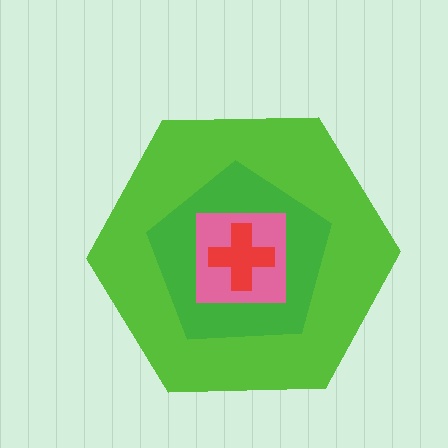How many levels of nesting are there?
4.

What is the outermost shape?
The lime hexagon.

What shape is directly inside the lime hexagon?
The green pentagon.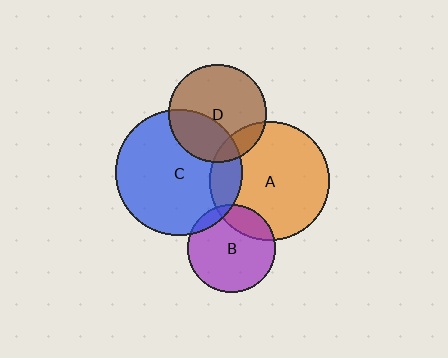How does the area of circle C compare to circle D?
Approximately 1.7 times.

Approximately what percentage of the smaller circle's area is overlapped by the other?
Approximately 20%.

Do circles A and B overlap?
Yes.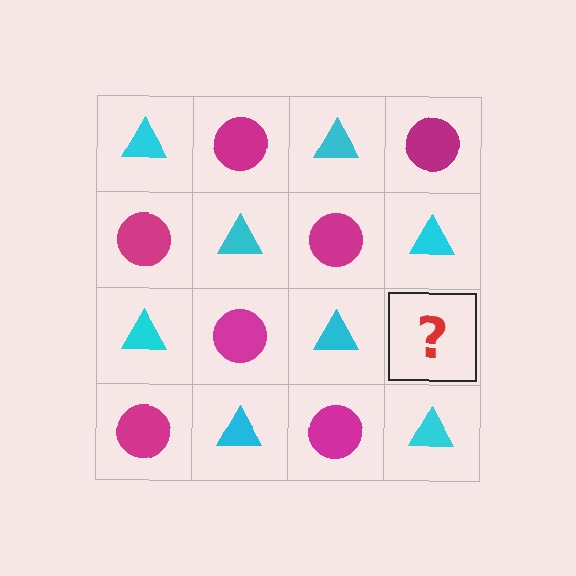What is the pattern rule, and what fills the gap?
The rule is that it alternates cyan triangle and magenta circle in a checkerboard pattern. The gap should be filled with a magenta circle.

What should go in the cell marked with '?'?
The missing cell should contain a magenta circle.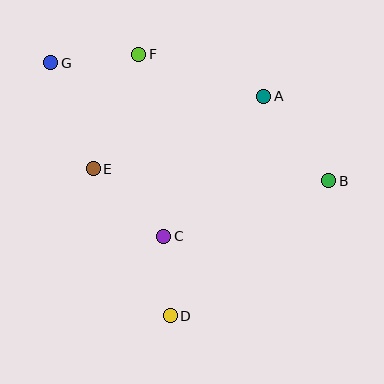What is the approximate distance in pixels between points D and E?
The distance between D and E is approximately 166 pixels.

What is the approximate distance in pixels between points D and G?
The distance between D and G is approximately 280 pixels.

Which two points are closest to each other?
Points C and D are closest to each other.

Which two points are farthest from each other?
Points B and G are farthest from each other.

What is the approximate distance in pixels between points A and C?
The distance between A and C is approximately 172 pixels.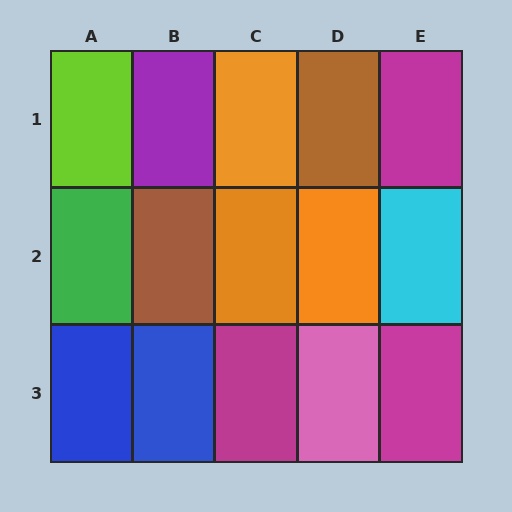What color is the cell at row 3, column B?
Blue.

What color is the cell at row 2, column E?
Cyan.